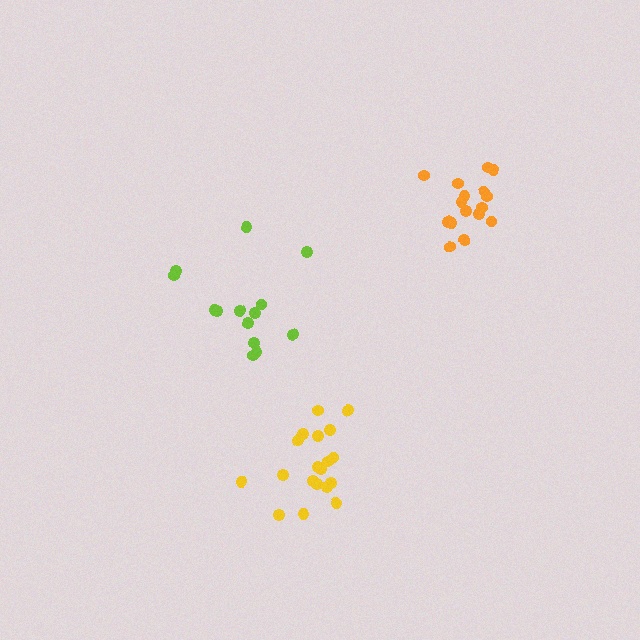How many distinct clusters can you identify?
There are 3 distinct clusters.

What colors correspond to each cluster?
The clusters are colored: lime, orange, yellow.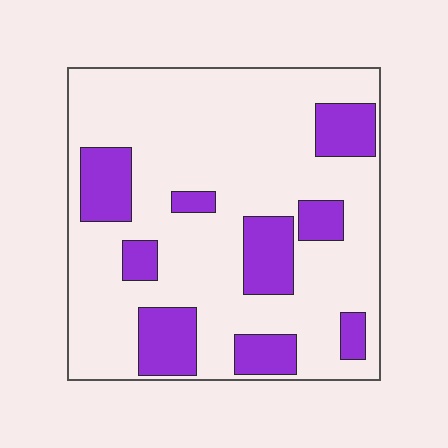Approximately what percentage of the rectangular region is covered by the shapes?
Approximately 25%.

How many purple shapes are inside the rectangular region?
9.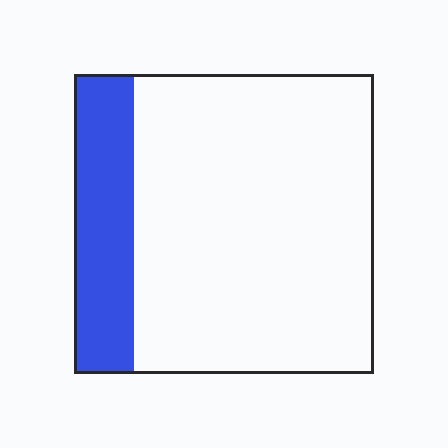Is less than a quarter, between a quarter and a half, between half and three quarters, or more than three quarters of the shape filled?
Less than a quarter.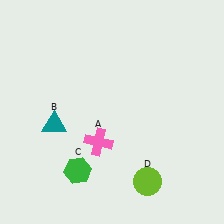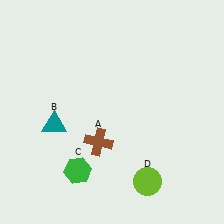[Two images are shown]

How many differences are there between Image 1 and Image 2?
There is 1 difference between the two images.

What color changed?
The cross (A) changed from pink in Image 1 to brown in Image 2.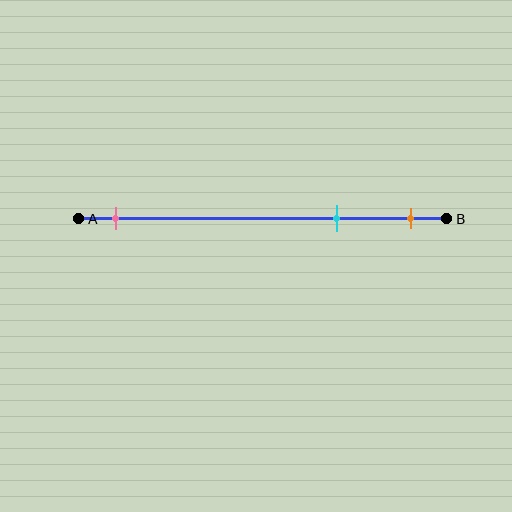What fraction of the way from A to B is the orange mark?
The orange mark is approximately 90% (0.9) of the way from A to B.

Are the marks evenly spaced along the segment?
No, the marks are not evenly spaced.